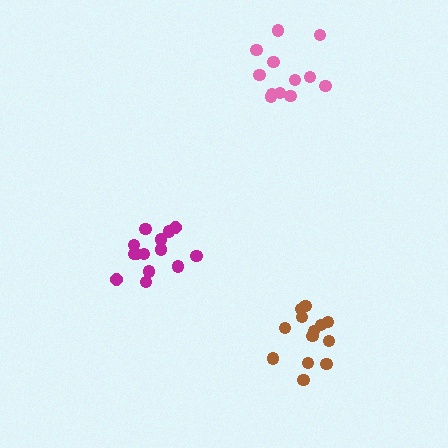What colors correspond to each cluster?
The clusters are colored: magenta, brown, pink.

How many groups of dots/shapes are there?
There are 3 groups.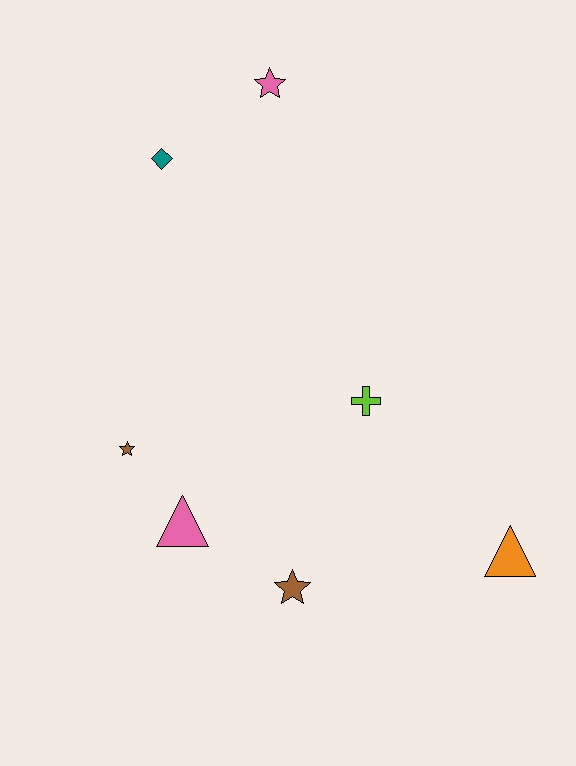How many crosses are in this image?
There is 1 cross.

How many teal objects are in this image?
There is 1 teal object.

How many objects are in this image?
There are 7 objects.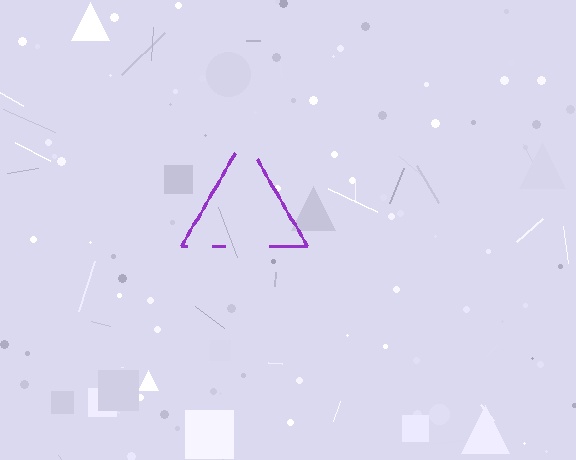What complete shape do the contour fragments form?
The contour fragments form a triangle.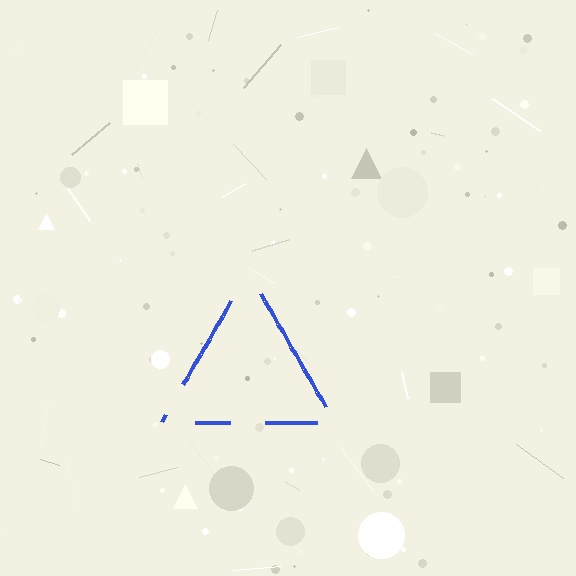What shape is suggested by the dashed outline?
The dashed outline suggests a triangle.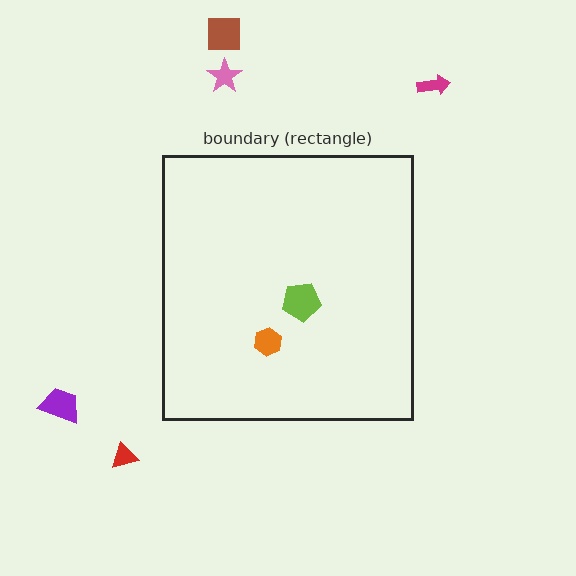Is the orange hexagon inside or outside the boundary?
Inside.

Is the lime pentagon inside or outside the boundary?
Inside.